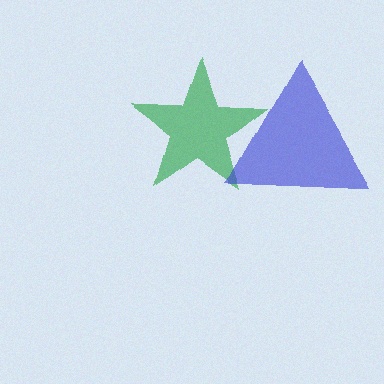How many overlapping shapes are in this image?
There are 2 overlapping shapes in the image.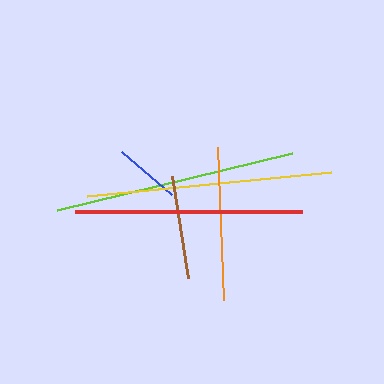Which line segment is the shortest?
The blue line is the shortest at approximately 66 pixels.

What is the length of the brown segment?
The brown segment is approximately 103 pixels long.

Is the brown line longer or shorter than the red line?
The red line is longer than the brown line.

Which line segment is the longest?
The yellow line is the longest at approximately 245 pixels.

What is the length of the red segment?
The red segment is approximately 227 pixels long.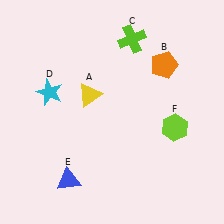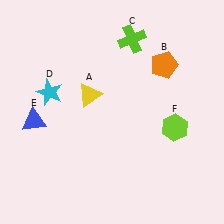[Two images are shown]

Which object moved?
The blue triangle (E) moved up.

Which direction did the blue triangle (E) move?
The blue triangle (E) moved up.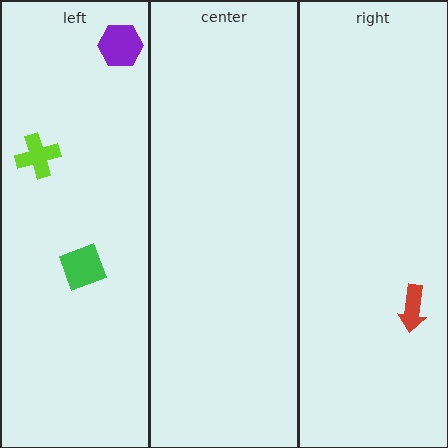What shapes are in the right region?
The red arrow.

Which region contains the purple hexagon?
The left region.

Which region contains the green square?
The left region.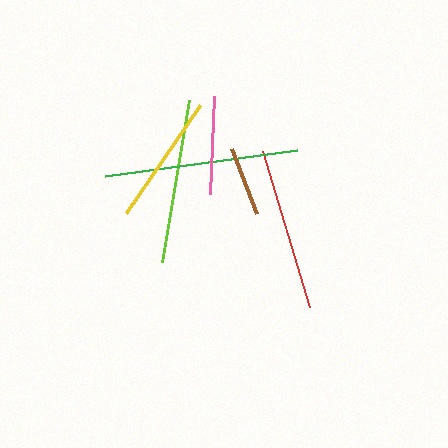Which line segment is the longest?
The green line is the longest at approximately 193 pixels.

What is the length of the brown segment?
The brown segment is approximately 69 pixels long.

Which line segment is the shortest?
The brown line is the shortest at approximately 69 pixels.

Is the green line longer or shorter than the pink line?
The green line is longer than the pink line.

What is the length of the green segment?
The green segment is approximately 193 pixels long.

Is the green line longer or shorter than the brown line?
The green line is longer than the brown line.